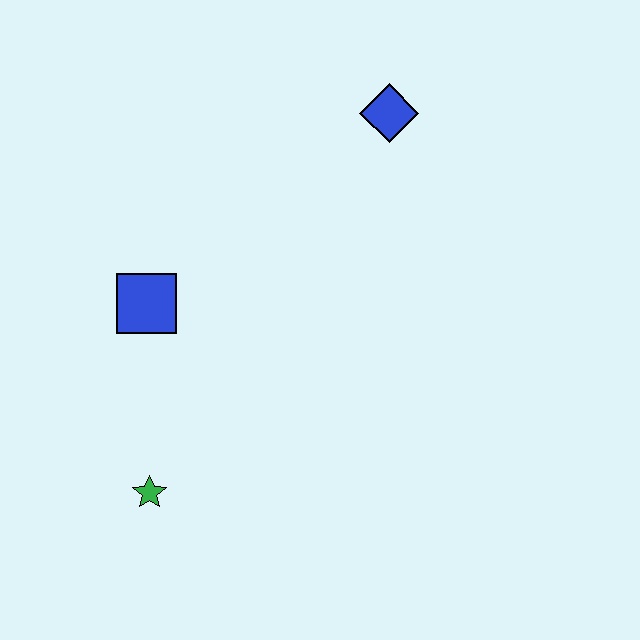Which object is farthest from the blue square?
The blue diamond is farthest from the blue square.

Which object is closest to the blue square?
The green star is closest to the blue square.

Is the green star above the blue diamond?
No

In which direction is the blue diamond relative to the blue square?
The blue diamond is to the right of the blue square.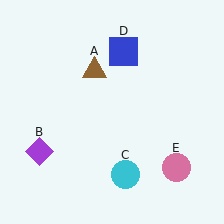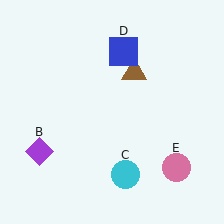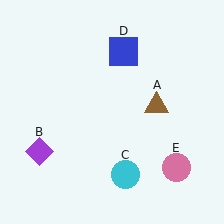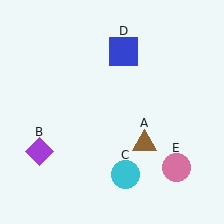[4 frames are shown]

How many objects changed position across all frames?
1 object changed position: brown triangle (object A).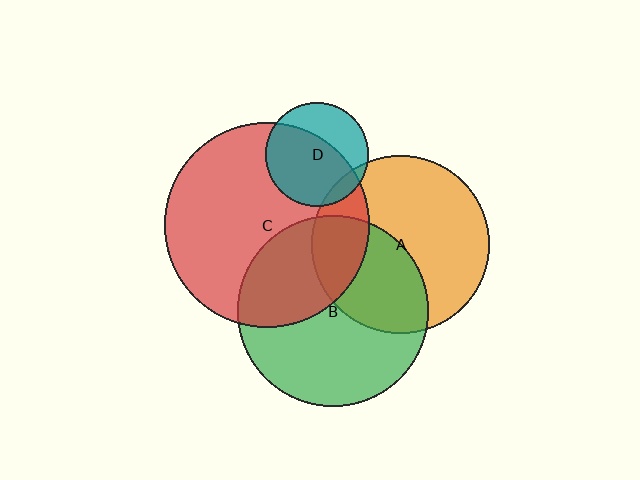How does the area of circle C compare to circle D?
Approximately 3.9 times.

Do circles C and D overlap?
Yes.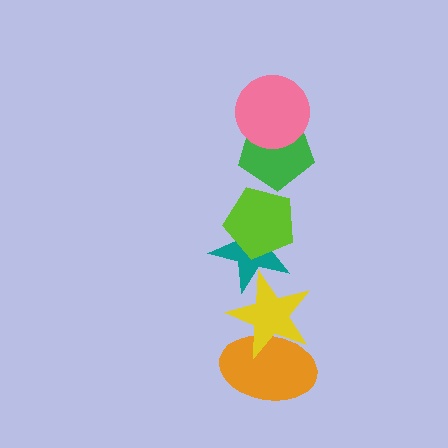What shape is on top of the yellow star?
The teal star is on top of the yellow star.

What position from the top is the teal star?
The teal star is 4th from the top.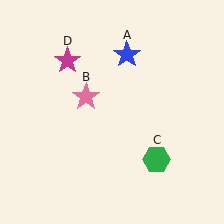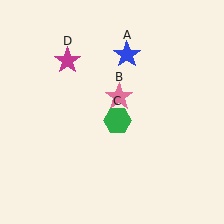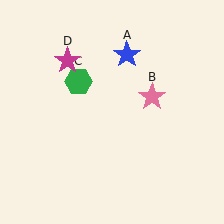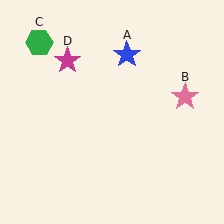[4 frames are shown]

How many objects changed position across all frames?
2 objects changed position: pink star (object B), green hexagon (object C).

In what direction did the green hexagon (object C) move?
The green hexagon (object C) moved up and to the left.